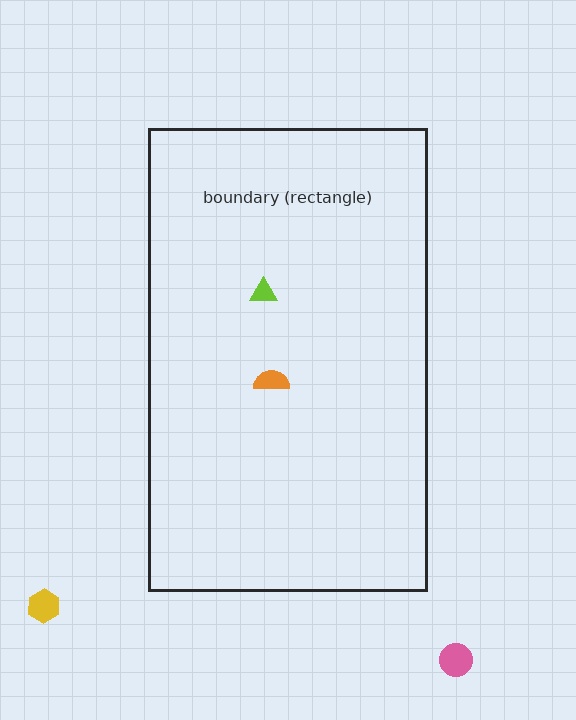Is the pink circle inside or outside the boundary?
Outside.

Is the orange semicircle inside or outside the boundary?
Inside.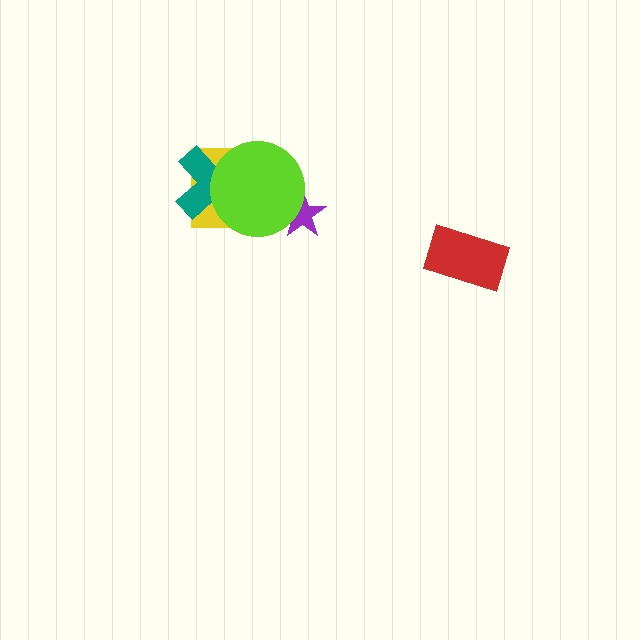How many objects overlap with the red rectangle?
0 objects overlap with the red rectangle.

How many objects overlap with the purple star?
1 object overlaps with the purple star.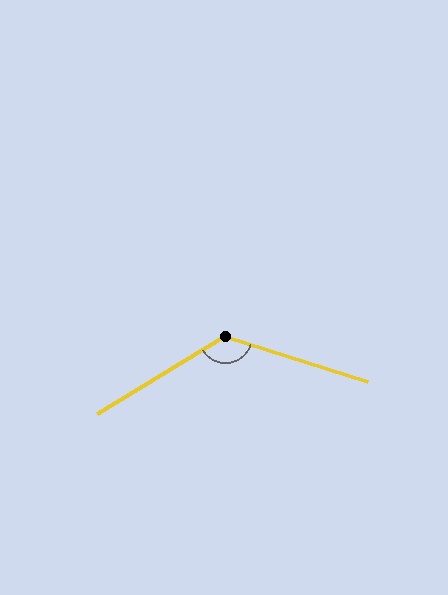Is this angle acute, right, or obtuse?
It is obtuse.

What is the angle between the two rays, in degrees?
Approximately 131 degrees.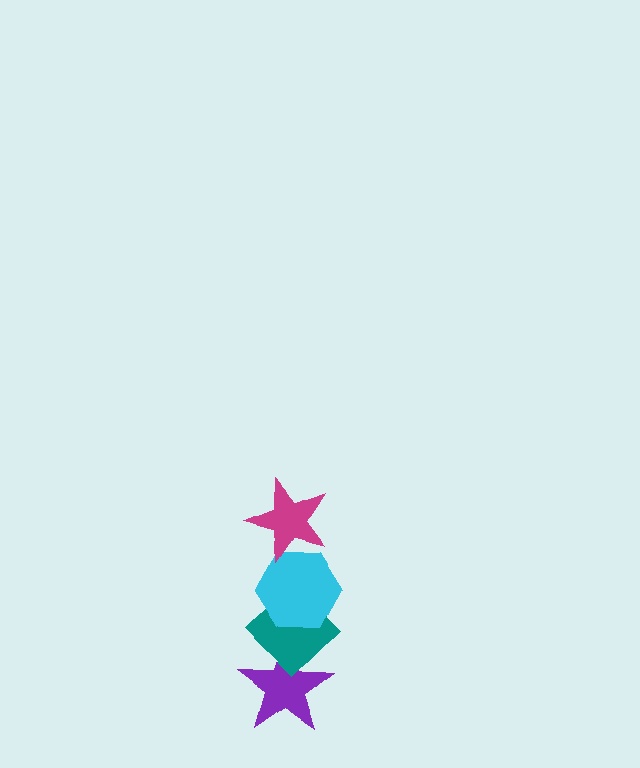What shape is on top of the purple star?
The teal diamond is on top of the purple star.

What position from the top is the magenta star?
The magenta star is 1st from the top.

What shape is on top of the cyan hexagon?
The magenta star is on top of the cyan hexagon.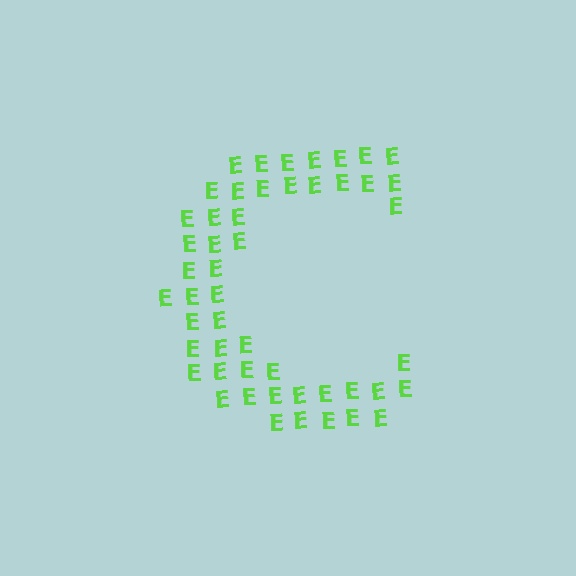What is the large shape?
The large shape is the letter C.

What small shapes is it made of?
It is made of small letter E's.